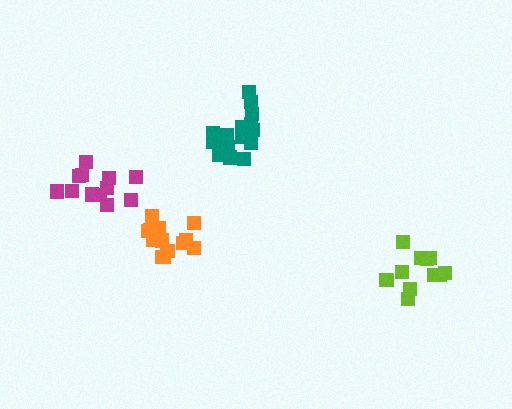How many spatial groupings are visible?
There are 4 spatial groupings.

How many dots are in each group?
Group 1: 14 dots, Group 2: 11 dots, Group 3: 17 dots, Group 4: 12 dots (54 total).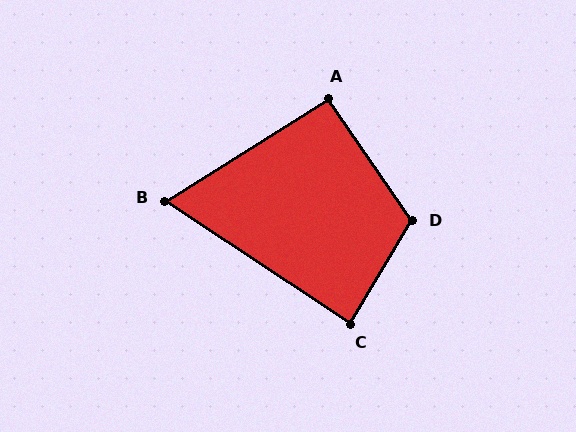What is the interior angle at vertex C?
Approximately 88 degrees (approximately right).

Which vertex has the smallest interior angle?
B, at approximately 66 degrees.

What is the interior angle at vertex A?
Approximately 92 degrees (approximately right).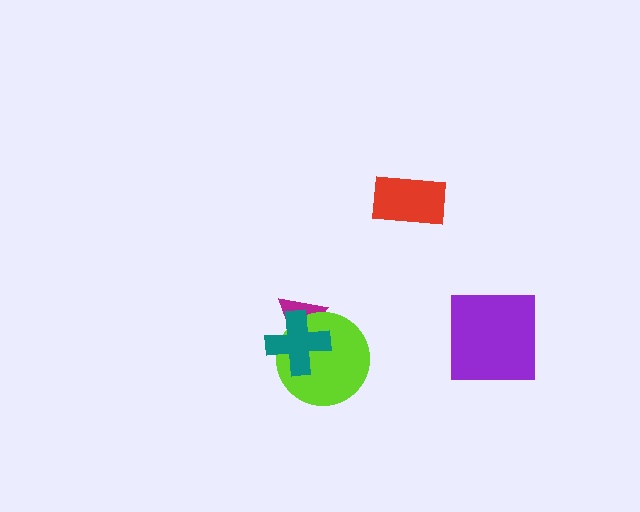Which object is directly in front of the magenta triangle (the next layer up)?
The lime circle is directly in front of the magenta triangle.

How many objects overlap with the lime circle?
2 objects overlap with the lime circle.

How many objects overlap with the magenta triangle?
2 objects overlap with the magenta triangle.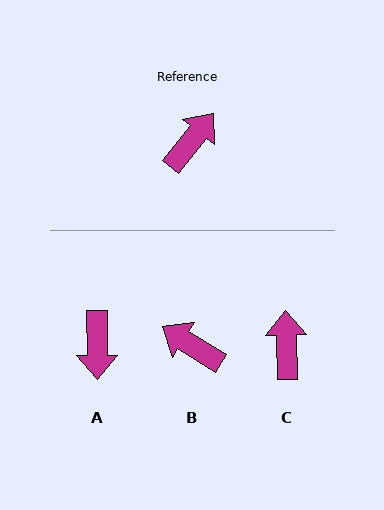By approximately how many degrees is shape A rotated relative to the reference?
Approximately 142 degrees clockwise.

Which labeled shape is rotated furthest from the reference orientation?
A, about 142 degrees away.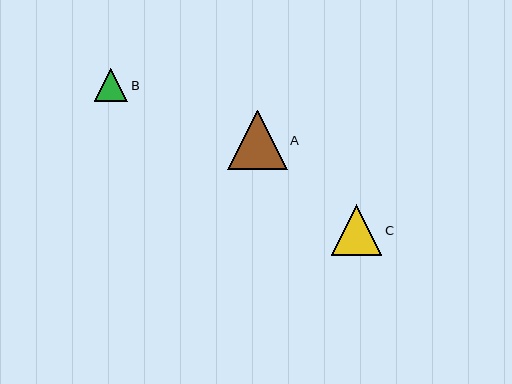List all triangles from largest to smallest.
From largest to smallest: A, C, B.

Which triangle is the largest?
Triangle A is the largest with a size of approximately 60 pixels.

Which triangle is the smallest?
Triangle B is the smallest with a size of approximately 33 pixels.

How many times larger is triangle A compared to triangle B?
Triangle A is approximately 1.8 times the size of triangle B.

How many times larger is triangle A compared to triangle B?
Triangle A is approximately 1.8 times the size of triangle B.